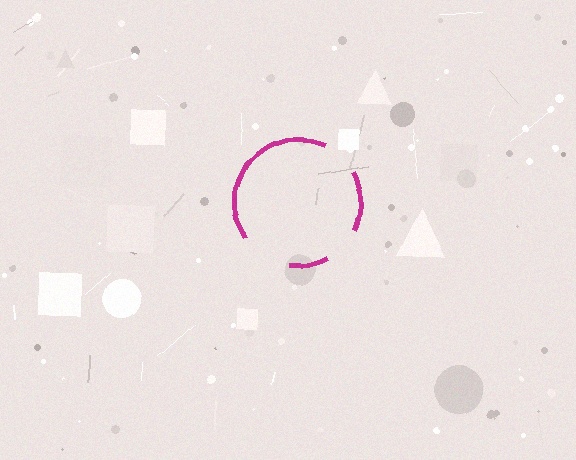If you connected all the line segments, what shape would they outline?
They would outline a circle.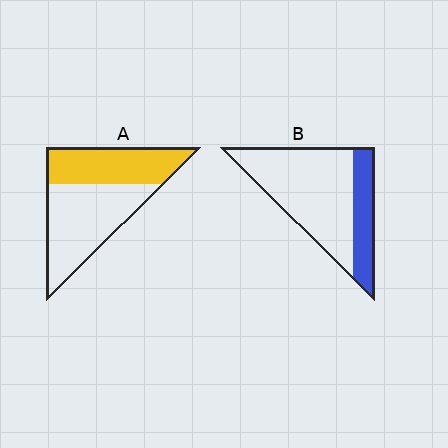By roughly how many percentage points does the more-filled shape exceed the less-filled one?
By roughly 15 percentage points (A over B).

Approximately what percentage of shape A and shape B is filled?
A is approximately 40% and B is approximately 25%.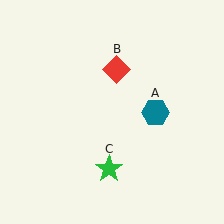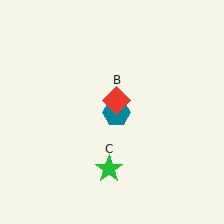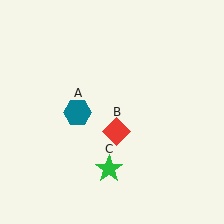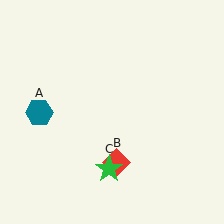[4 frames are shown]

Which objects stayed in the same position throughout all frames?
Green star (object C) remained stationary.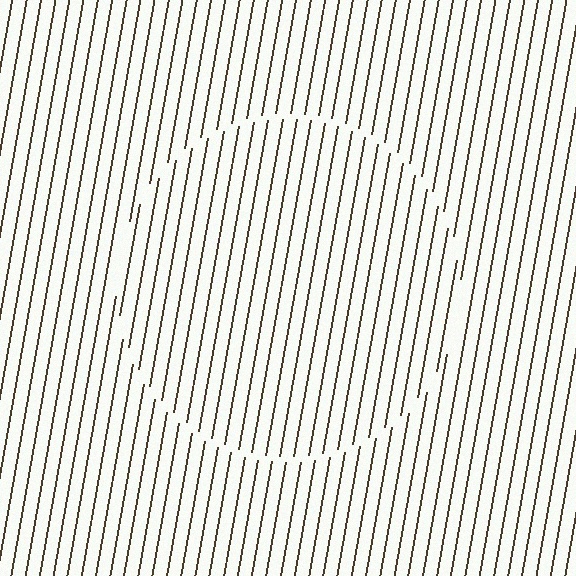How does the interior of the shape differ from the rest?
The interior of the shape contains the same grating, shifted by half a period — the contour is defined by the phase discontinuity where line-ends from the inner and outer gratings abut.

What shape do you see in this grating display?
An illusory circle. The interior of the shape contains the same grating, shifted by half a period — the contour is defined by the phase discontinuity where line-ends from the inner and outer gratings abut.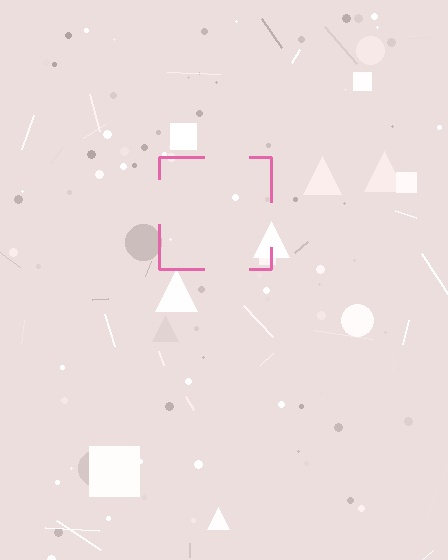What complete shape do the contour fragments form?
The contour fragments form a square.